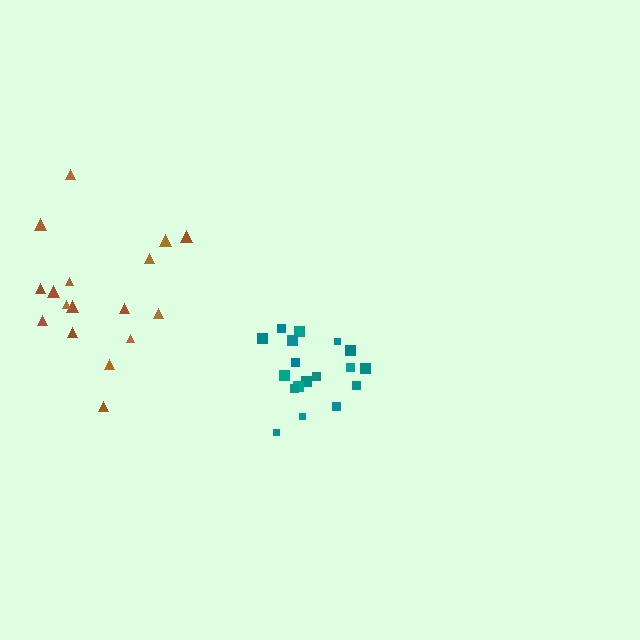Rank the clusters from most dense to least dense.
teal, brown.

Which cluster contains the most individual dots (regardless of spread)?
Teal (18).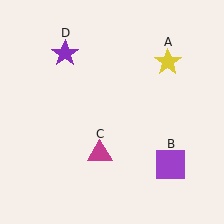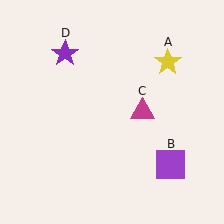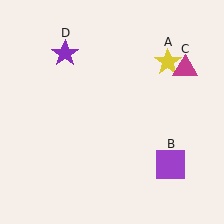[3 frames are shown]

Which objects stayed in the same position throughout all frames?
Yellow star (object A) and purple square (object B) and purple star (object D) remained stationary.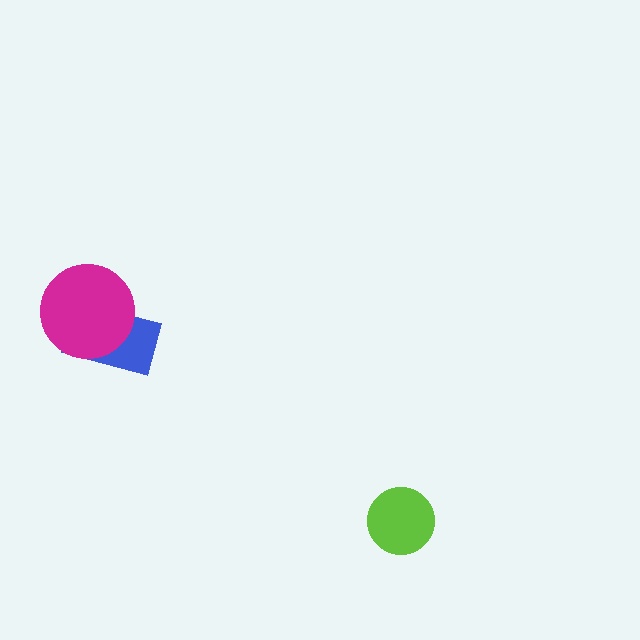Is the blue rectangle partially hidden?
Yes, it is partially covered by another shape.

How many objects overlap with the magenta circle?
1 object overlaps with the magenta circle.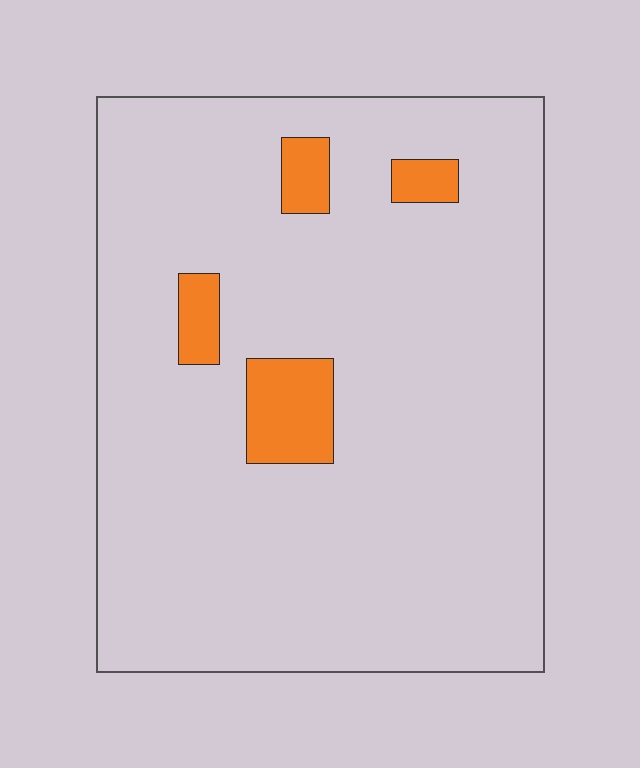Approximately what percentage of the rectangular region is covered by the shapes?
Approximately 10%.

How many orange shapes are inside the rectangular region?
4.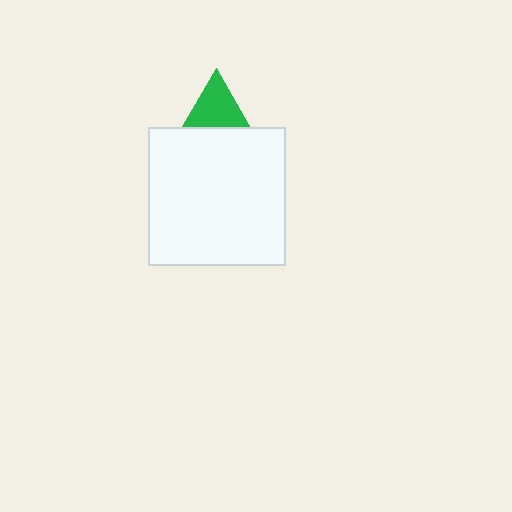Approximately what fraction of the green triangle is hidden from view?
Roughly 41% of the green triangle is hidden behind the white square.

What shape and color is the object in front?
The object in front is a white square.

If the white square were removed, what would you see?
You would see the complete green triangle.